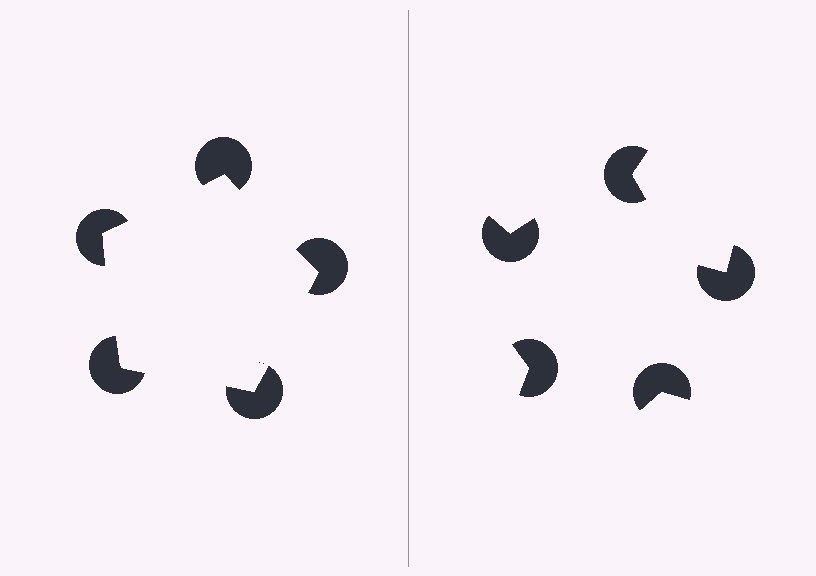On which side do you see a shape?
An illusory pentagon appears on the left side. On the right side the wedge cuts are rotated, so no coherent shape forms.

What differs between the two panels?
The pac-man discs are positioned identically on both sides; only the wedge orientations differ. On the left they align to a pentagon; on the right they are misaligned.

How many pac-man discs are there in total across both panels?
10 — 5 on each side.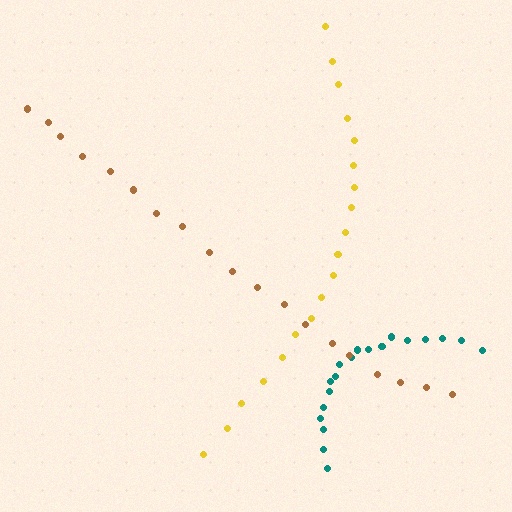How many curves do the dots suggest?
There are 3 distinct paths.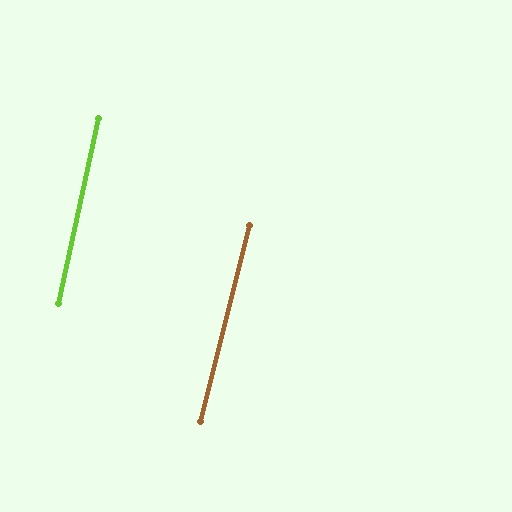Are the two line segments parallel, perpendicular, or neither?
Parallel — their directions differ by only 1.8°.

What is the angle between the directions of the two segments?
Approximately 2 degrees.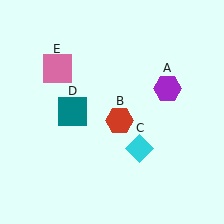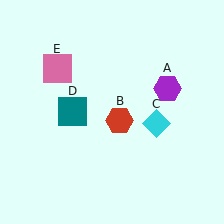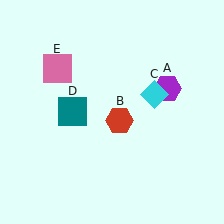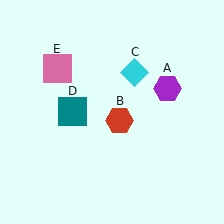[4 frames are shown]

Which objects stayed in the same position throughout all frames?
Purple hexagon (object A) and red hexagon (object B) and teal square (object D) and pink square (object E) remained stationary.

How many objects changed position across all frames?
1 object changed position: cyan diamond (object C).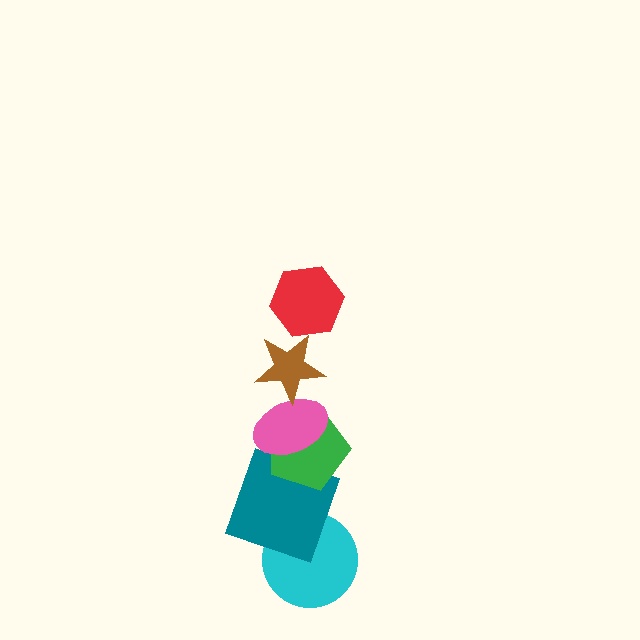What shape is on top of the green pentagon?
The pink ellipse is on top of the green pentagon.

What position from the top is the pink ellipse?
The pink ellipse is 3rd from the top.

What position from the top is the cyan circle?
The cyan circle is 6th from the top.